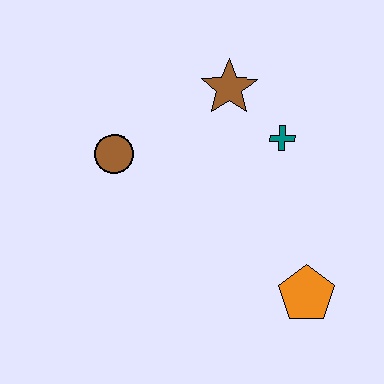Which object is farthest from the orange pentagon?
The brown circle is farthest from the orange pentagon.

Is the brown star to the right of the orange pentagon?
No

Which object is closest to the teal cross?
The brown star is closest to the teal cross.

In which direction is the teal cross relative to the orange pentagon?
The teal cross is above the orange pentagon.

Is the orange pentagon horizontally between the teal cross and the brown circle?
No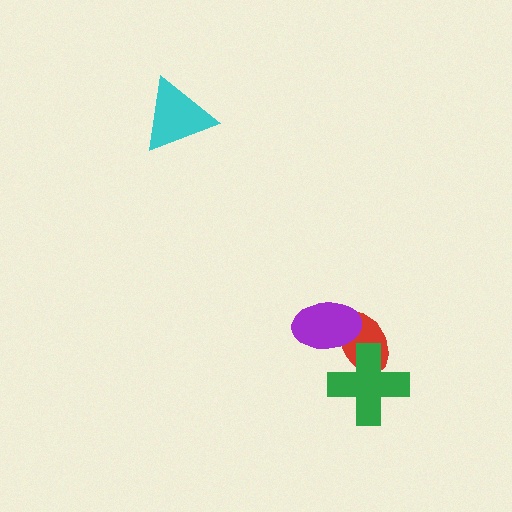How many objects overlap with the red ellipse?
2 objects overlap with the red ellipse.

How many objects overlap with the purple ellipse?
1 object overlaps with the purple ellipse.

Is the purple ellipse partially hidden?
No, no other shape covers it.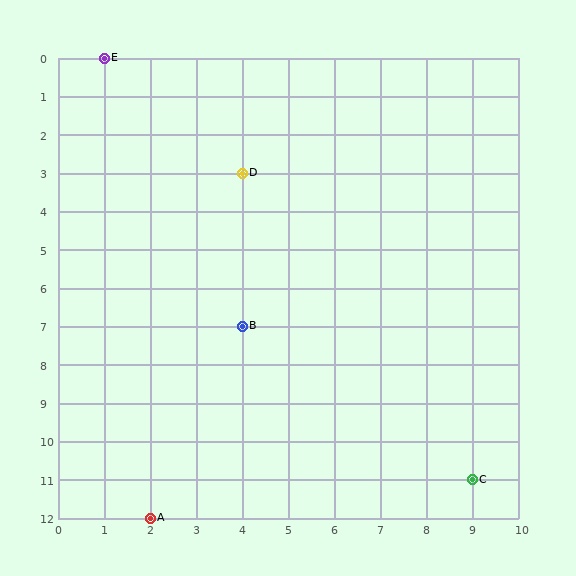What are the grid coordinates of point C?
Point C is at grid coordinates (9, 11).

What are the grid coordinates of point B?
Point B is at grid coordinates (4, 7).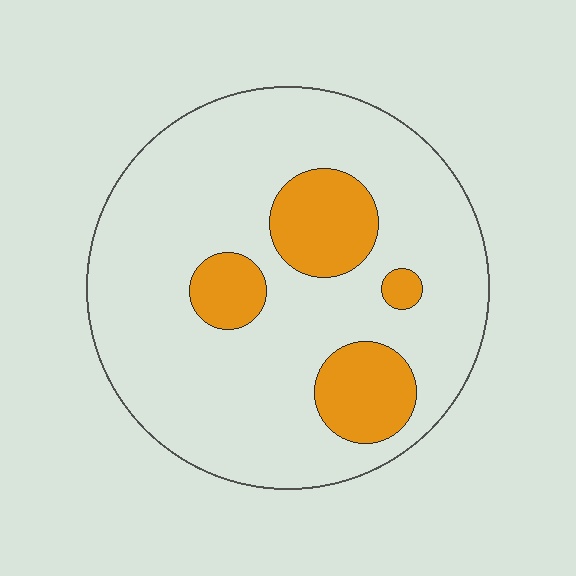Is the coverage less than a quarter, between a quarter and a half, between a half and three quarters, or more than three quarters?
Less than a quarter.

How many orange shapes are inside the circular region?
4.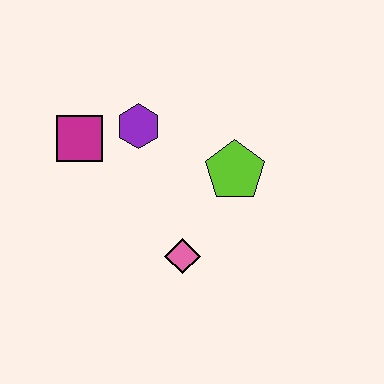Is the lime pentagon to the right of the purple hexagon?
Yes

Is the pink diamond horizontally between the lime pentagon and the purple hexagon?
Yes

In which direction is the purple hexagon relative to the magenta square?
The purple hexagon is to the right of the magenta square.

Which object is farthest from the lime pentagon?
The magenta square is farthest from the lime pentagon.